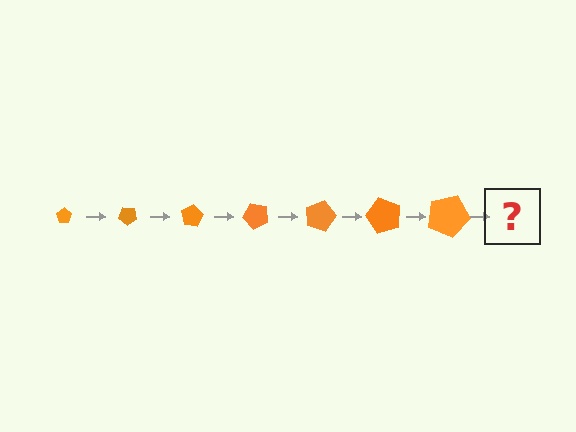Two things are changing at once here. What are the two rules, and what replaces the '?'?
The two rules are that the pentagon grows larger each step and it rotates 40 degrees each step. The '?' should be a pentagon, larger than the previous one and rotated 280 degrees from the start.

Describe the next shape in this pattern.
It should be a pentagon, larger than the previous one and rotated 280 degrees from the start.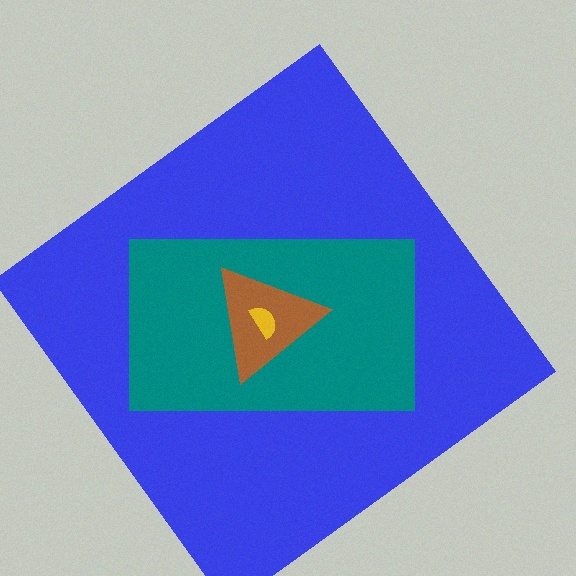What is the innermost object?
The yellow semicircle.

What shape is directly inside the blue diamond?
The teal rectangle.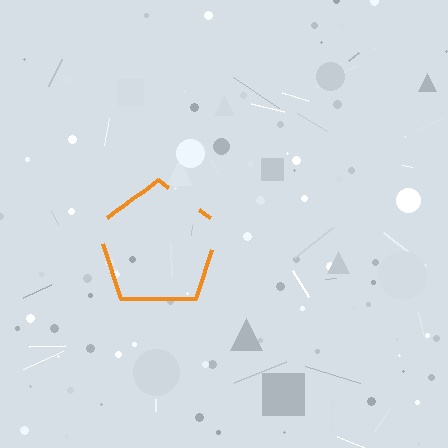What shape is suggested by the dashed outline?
The dashed outline suggests a pentagon.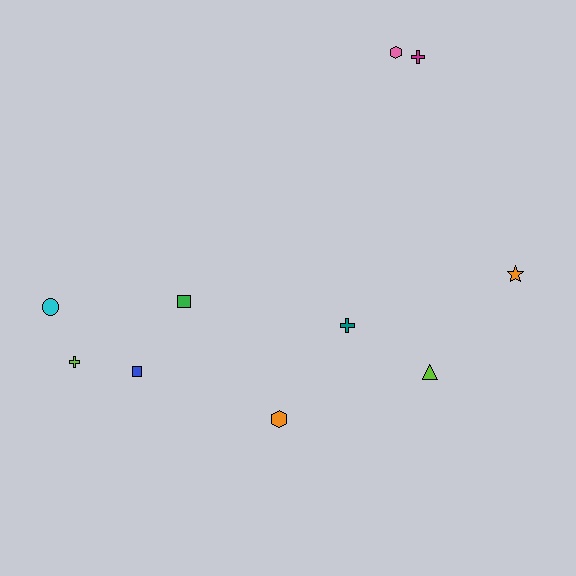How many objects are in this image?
There are 10 objects.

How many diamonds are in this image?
There are no diamonds.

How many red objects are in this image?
There are no red objects.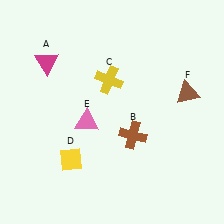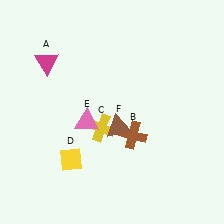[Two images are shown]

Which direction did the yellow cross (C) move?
The yellow cross (C) moved down.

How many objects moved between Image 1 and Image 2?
2 objects moved between the two images.